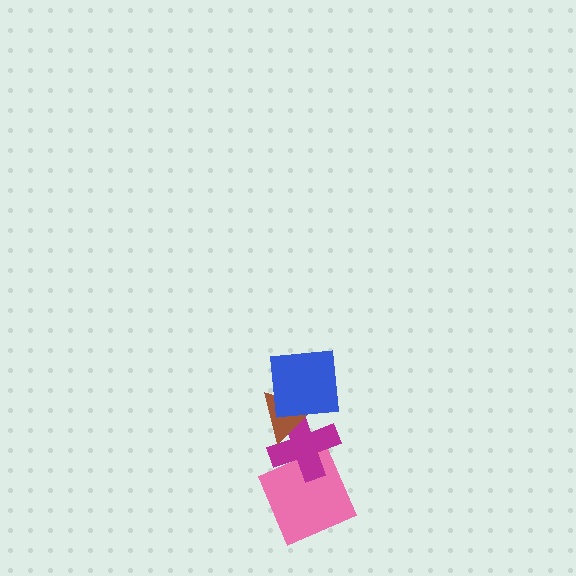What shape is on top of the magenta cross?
The brown triangle is on top of the magenta cross.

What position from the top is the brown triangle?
The brown triangle is 2nd from the top.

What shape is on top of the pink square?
The magenta cross is on top of the pink square.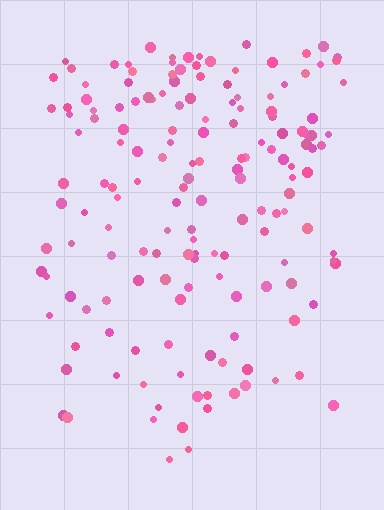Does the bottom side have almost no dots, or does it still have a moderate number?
Still a moderate number, just noticeably fewer than the top.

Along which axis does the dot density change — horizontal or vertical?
Vertical.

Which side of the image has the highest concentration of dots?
The top.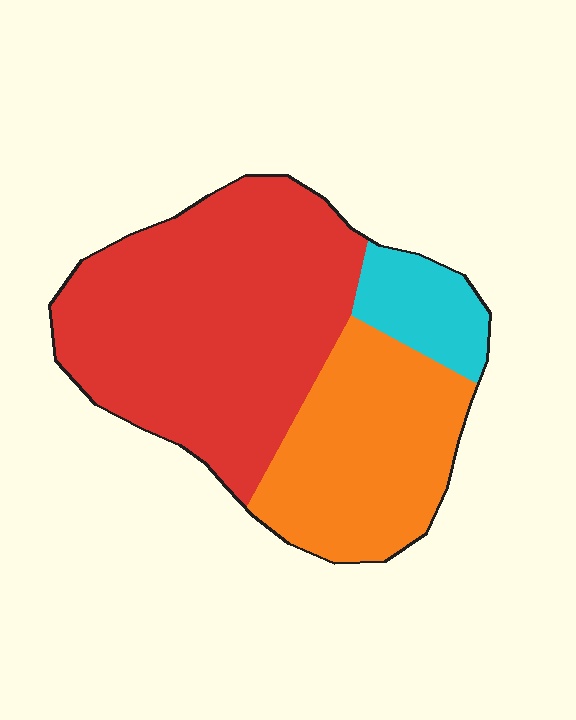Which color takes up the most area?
Red, at roughly 55%.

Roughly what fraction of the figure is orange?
Orange takes up about one third (1/3) of the figure.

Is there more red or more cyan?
Red.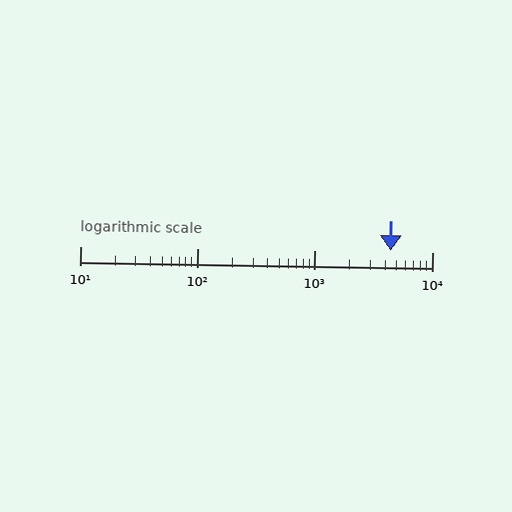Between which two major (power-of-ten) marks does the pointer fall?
The pointer is between 1000 and 10000.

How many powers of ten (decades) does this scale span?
The scale spans 3 decades, from 10 to 10000.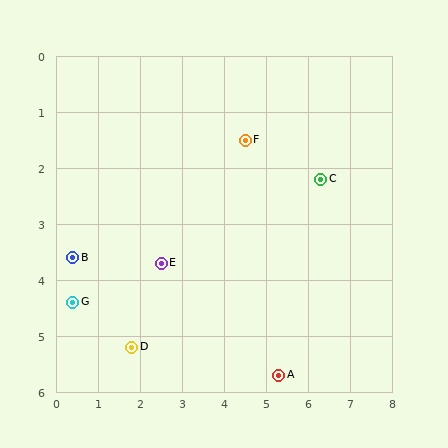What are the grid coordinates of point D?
Point D is at approximately (1.8, 5.2).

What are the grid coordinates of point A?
Point A is at approximately (5.3, 5.7).